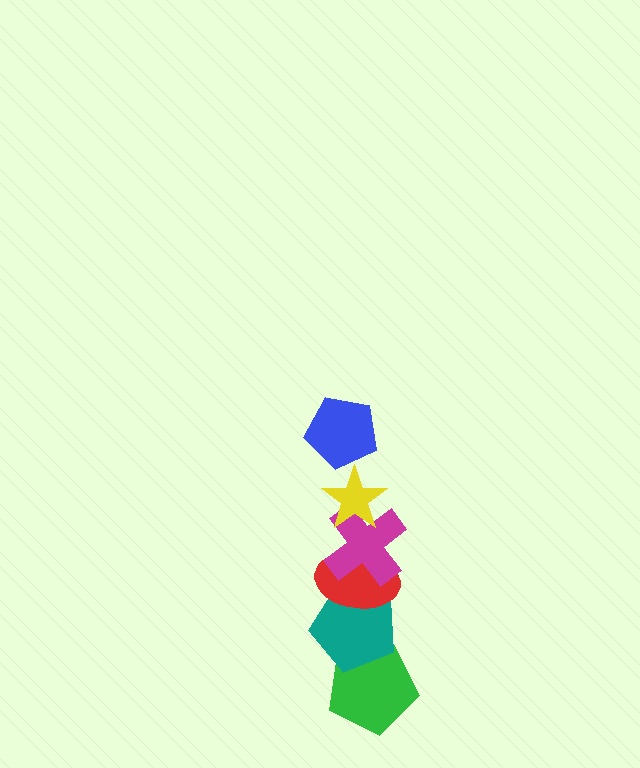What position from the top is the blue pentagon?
The blue pentagon is 1st from the top.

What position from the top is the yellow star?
The yellow star is 2nd from the top.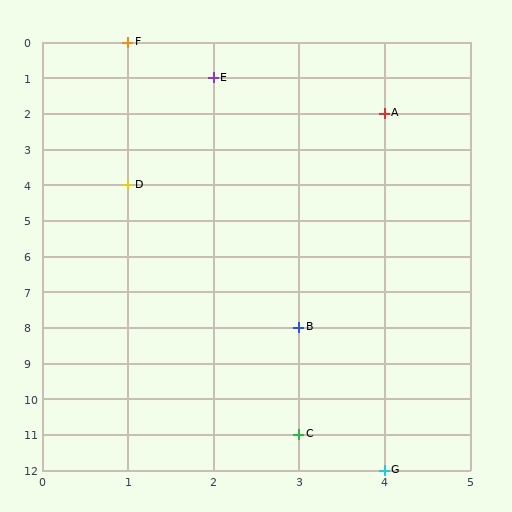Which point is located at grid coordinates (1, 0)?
Point F is at (1, 0).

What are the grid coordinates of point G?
Point G is at grid coordinates (4, 12).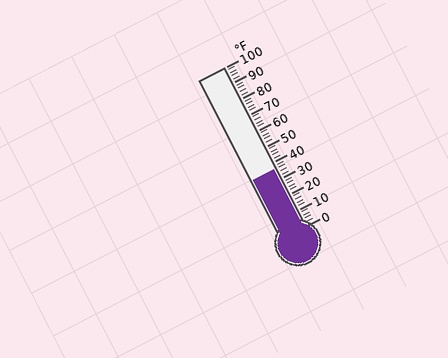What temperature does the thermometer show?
The thermometer shows approximately 36°F.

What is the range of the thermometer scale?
The thermometer scale ranges from 0°F to 100°F.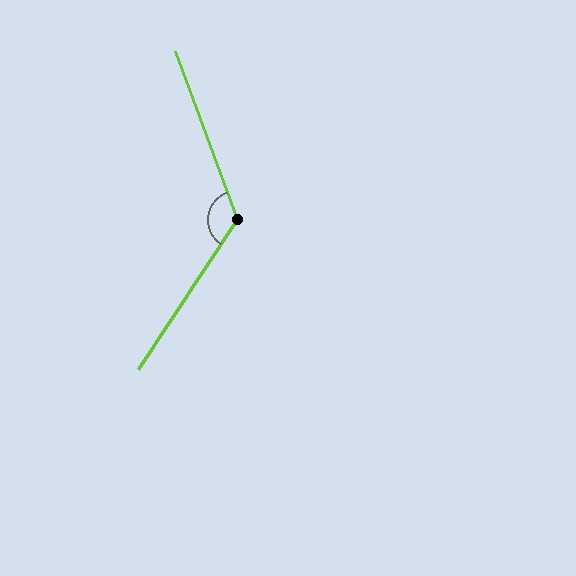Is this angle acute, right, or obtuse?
It is obtuse.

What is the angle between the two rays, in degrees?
Approximately 126 degrees.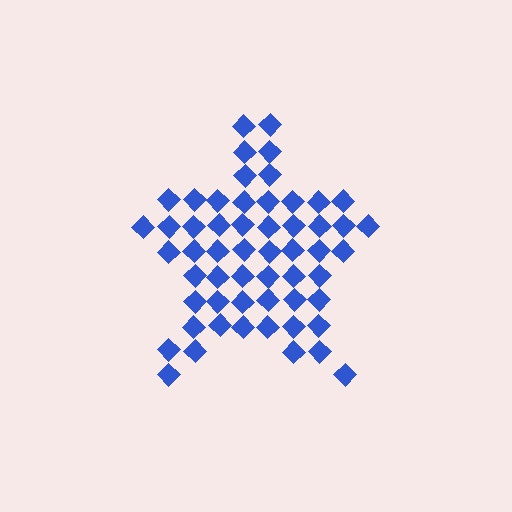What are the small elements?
The small elements are diamonds.